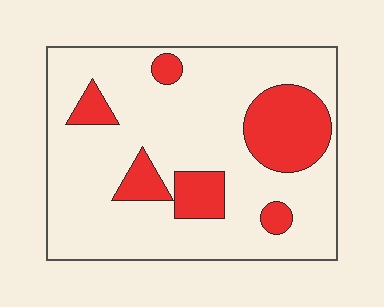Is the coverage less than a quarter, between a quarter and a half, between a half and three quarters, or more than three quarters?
Less than a quarter.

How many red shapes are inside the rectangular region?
6.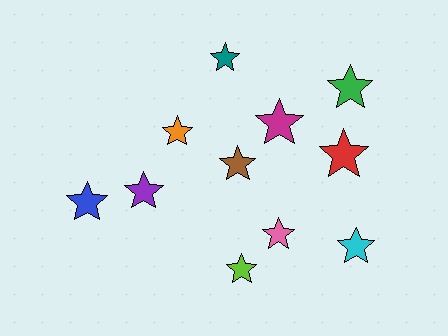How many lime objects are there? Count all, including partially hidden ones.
There is 1 lime object.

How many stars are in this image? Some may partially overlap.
There are 11 stars.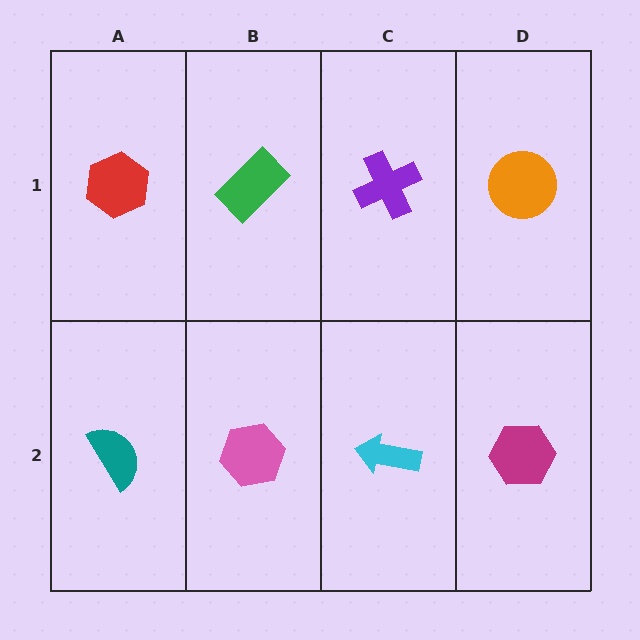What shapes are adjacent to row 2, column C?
A purple cross (row 1, column C), a pink hexagon (row 2, column B), a magenta hexagon (row 2, column D).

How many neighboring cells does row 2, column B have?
3.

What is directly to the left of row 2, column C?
A pink hexagon.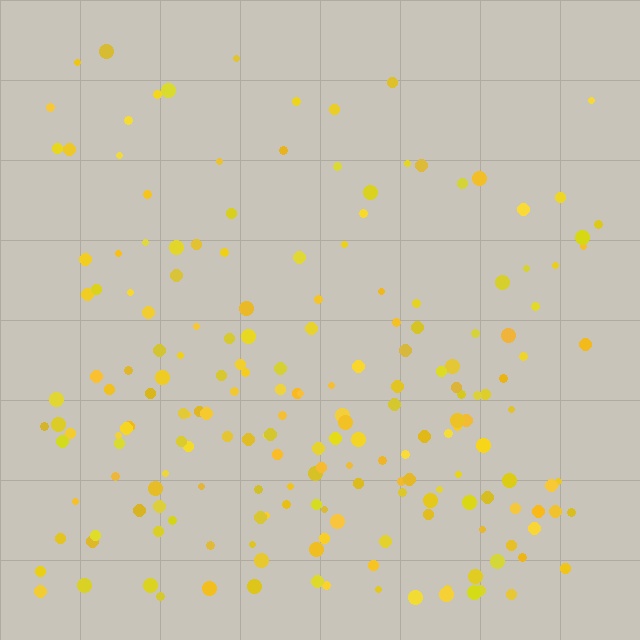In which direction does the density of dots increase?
From top to bottom, with the bottom side densest.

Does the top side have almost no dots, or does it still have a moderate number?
Still a moderate number, just noticeably fewer than the bottom.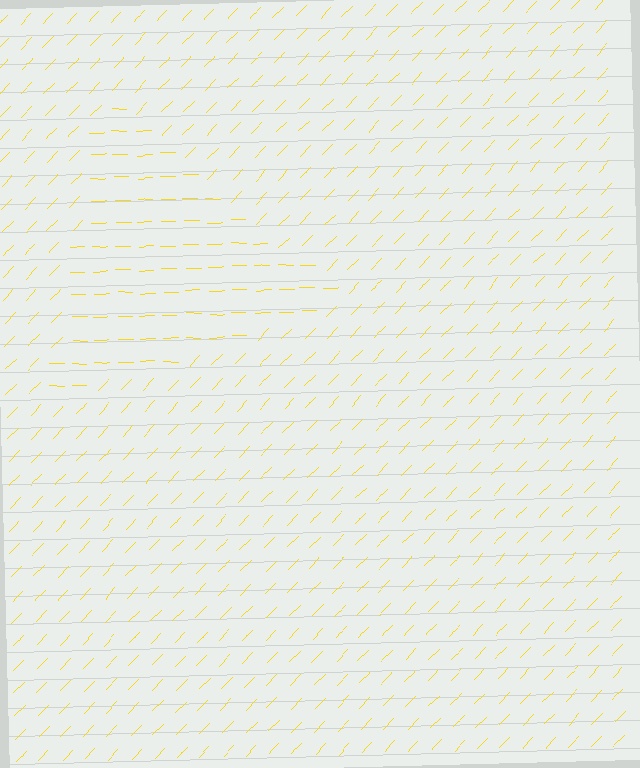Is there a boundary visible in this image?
Yes, there is a texture boundary formed by a change in line orientation.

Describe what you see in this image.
The image is filled with small yellow line segments. A triangle region in the image has lines oriented differently from the surrounding lines, creating a visible texture boundary.